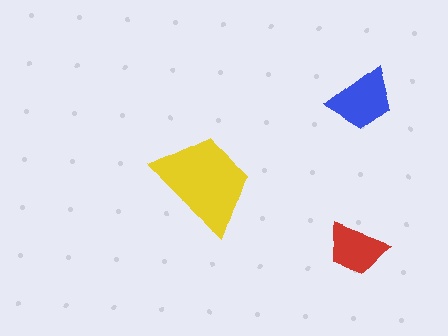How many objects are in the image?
There are 3 objects in the image.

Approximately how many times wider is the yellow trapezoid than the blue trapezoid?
About 1.5 times wider.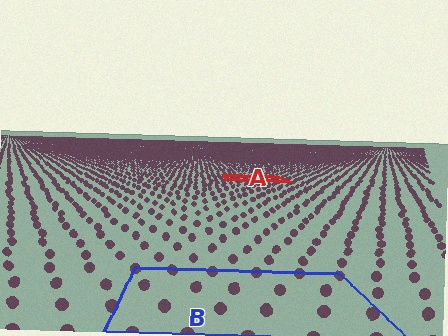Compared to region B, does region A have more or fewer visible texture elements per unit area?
Region A has more texture elements per unit area — they are packed more densely because it is farther away.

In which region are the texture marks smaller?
The texture marks are smaller in region A, because it is farther away.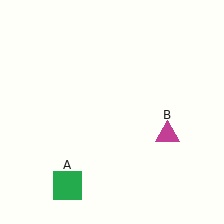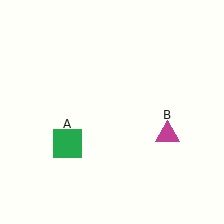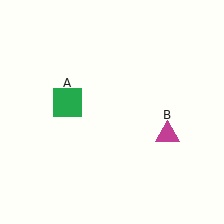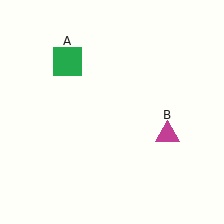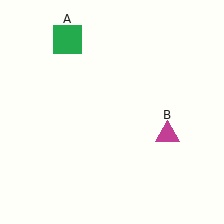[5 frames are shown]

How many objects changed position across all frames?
1 object changed position: green square (object A).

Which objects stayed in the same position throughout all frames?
Magenta triangle (object B) remained stationary.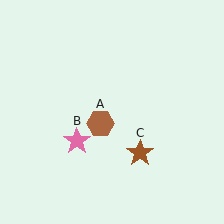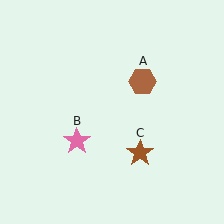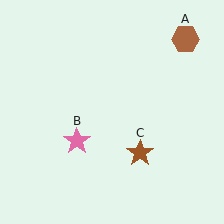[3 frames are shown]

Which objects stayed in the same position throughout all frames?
Pink star (object B) and brown star (object C) remained stationary.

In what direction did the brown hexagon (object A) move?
The brown hexagon (object A) moved up and to the right.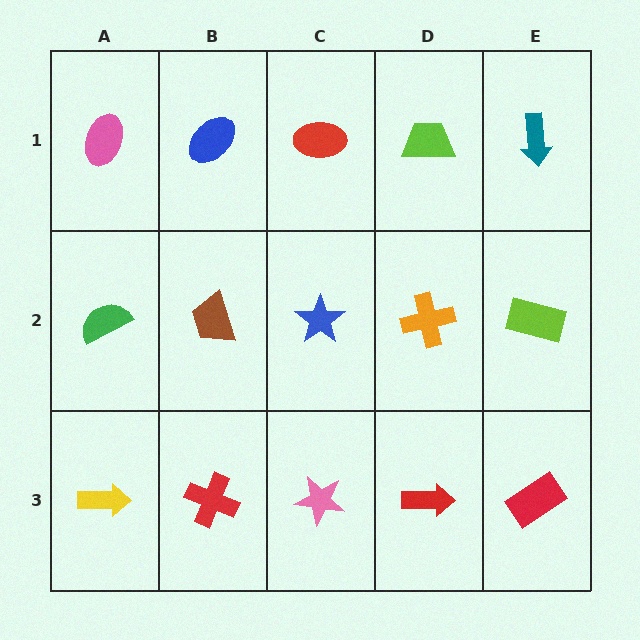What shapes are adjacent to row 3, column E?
A lime rectangle (row 2, column E), a red arrow (row 3, column D).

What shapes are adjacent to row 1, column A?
A green semicircle (row 2, column A), a blue ellipse (row 1, column B).